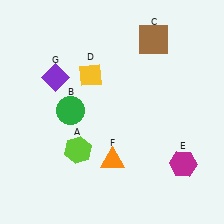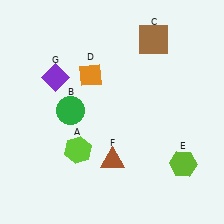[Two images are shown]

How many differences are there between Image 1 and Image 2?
There are 3 differences between the two images.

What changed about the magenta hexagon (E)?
In Image 1, E is magenta. In Image 2, it changed to lime.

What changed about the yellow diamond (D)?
In Image 1, D is yellow. In Image 2, it changed to orange.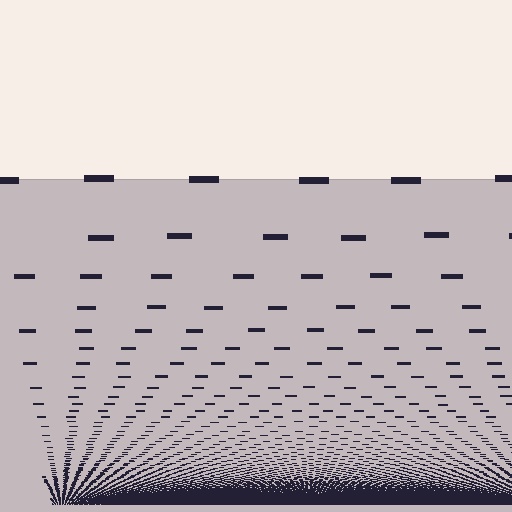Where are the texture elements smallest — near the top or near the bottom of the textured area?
Near the bottom.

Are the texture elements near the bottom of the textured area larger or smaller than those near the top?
Smaller. The gradient is inverted — elements near the bottom are smaller and denser.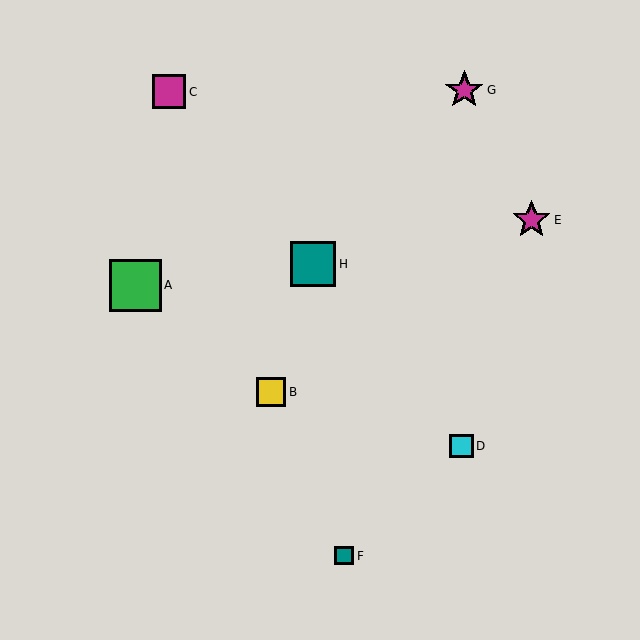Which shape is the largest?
The green square (labeled A) is the largest.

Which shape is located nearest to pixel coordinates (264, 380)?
The yellow square (labeled B) at (271, 392) is nearest to that location.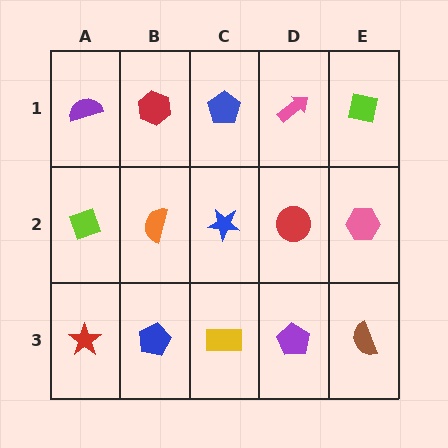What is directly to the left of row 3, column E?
A purple pentagon.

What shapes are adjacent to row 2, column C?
A blue pentagon (row 1, column C), a yellow rectangle (row 3, column C), an orange semicircle (row 2, column B), a red circle (row 2, column D).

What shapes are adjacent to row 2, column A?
A purple semicircle (row 1, column A), a red star (row 3, column A), an orange semicircle (row 2, column B).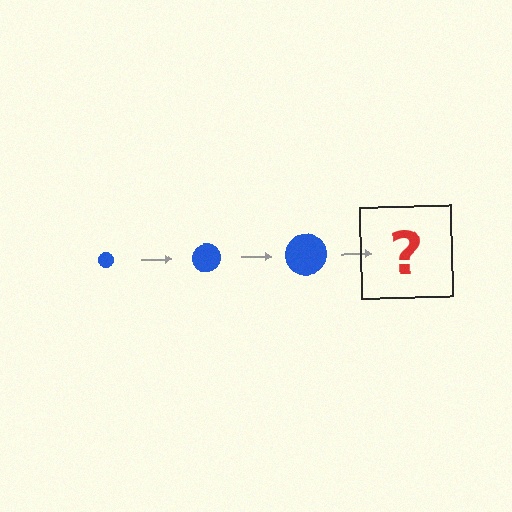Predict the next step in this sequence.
The next step is a blue circle, larger than the previous one.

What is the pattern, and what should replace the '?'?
The pattern is that the circle gets progressively larger each step. The '?' should be a blue circle, larger than the previous one.